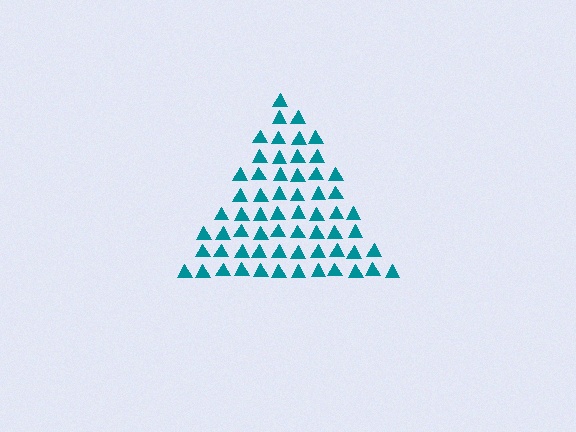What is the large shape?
The large shape is a triangle.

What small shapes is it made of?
It is made of small triangles.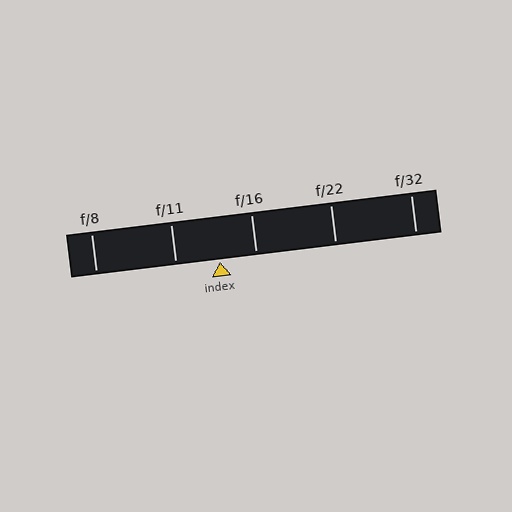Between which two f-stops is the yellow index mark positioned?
The index mark is between f/11 and f/16.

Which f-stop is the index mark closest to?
The index mark is closest to f/16.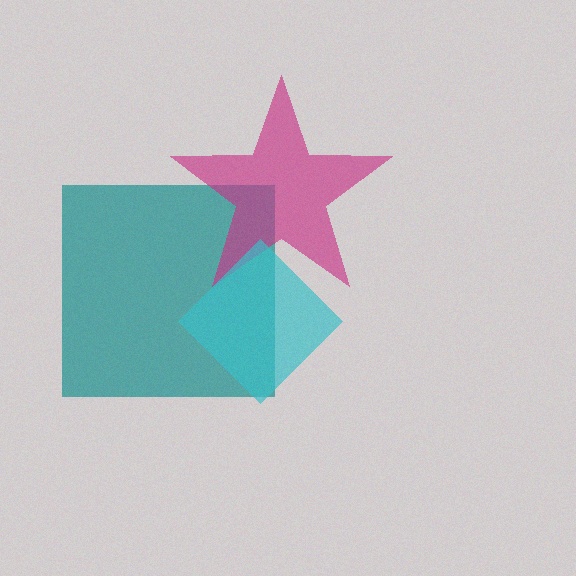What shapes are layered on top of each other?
The layered shapes are: a teal square, a magenta star, a cyan diamond.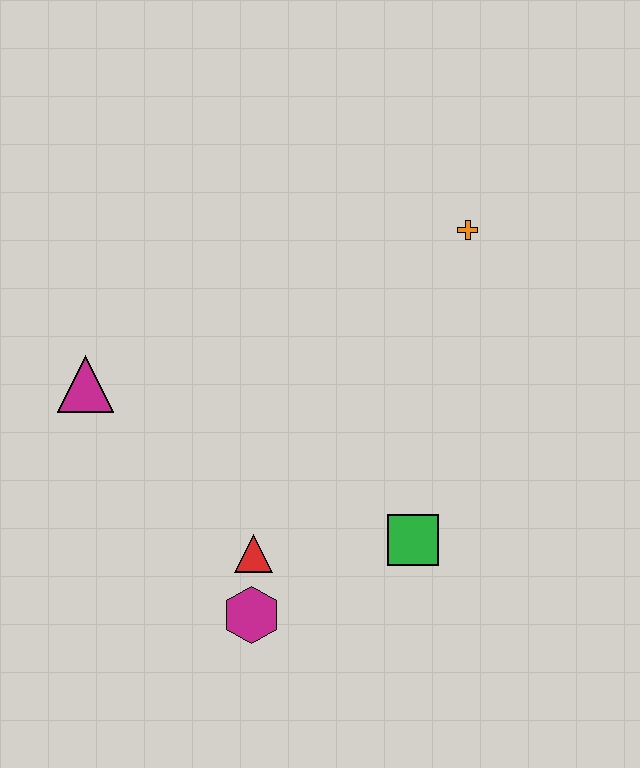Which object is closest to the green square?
The red triangle is closest to the green square.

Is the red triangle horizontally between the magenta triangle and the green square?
Yes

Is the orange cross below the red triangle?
No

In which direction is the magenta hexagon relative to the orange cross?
The magenta hexagon is below the orange cross.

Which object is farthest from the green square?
The magenta triangle is farthest from the green square.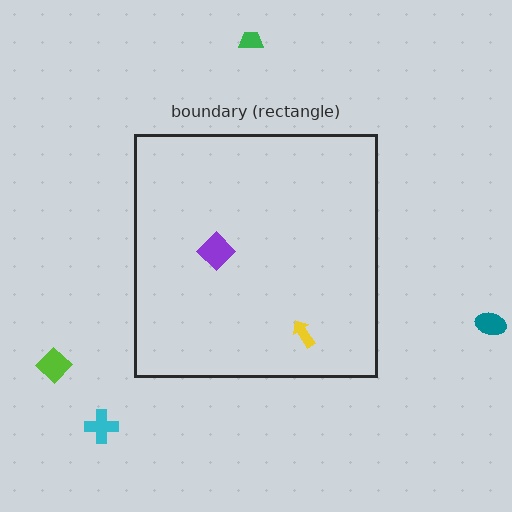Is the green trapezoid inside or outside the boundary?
Outside.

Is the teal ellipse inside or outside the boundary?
Outside.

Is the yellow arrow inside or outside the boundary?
Inside.